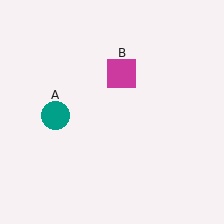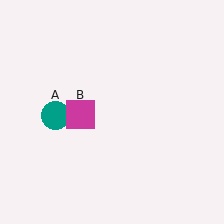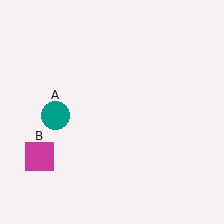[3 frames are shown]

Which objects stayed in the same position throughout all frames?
Teal circle (object A) remained stationary.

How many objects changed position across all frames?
1 object changed position: magenta square (object B).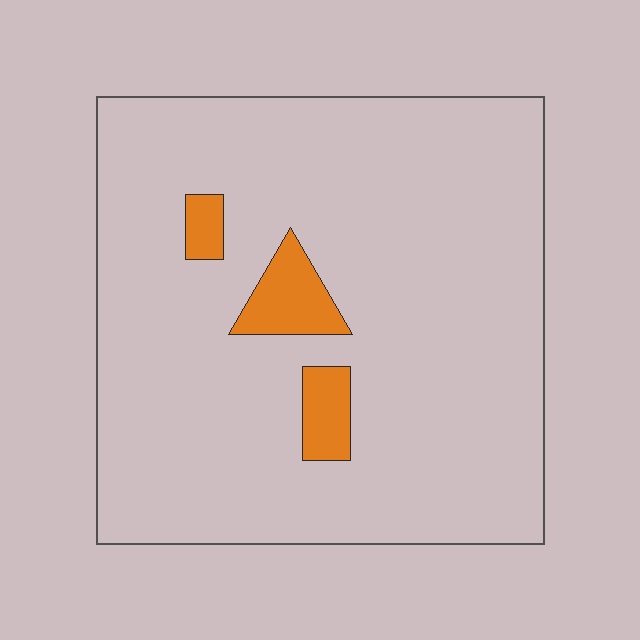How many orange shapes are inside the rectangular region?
3.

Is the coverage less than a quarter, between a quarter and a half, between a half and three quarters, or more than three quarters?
Less than a quarter.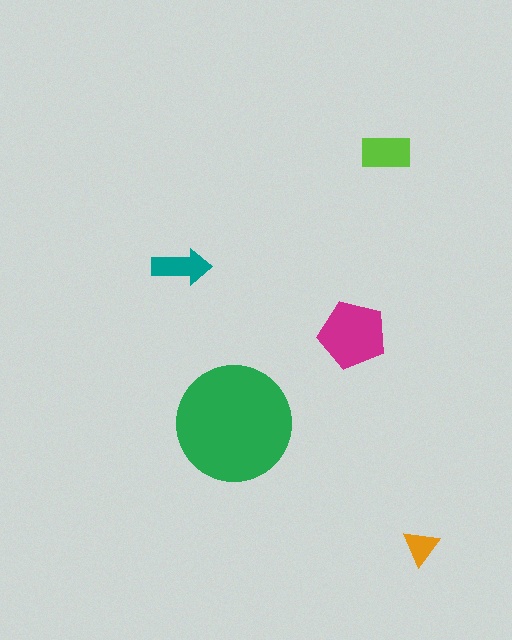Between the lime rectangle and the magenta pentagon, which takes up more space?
The magenta pentagon.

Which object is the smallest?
The orange triangle.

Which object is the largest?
The green circle.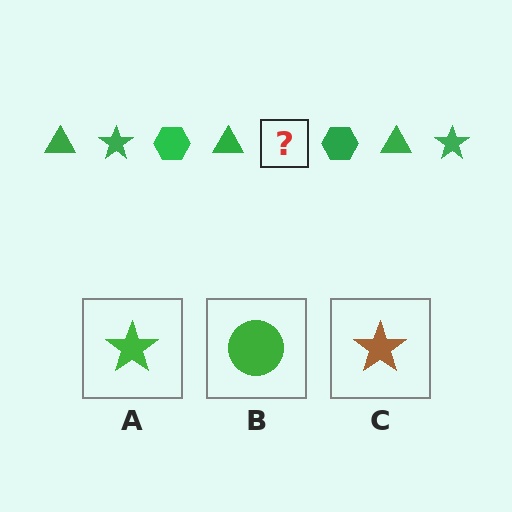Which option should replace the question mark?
Option A.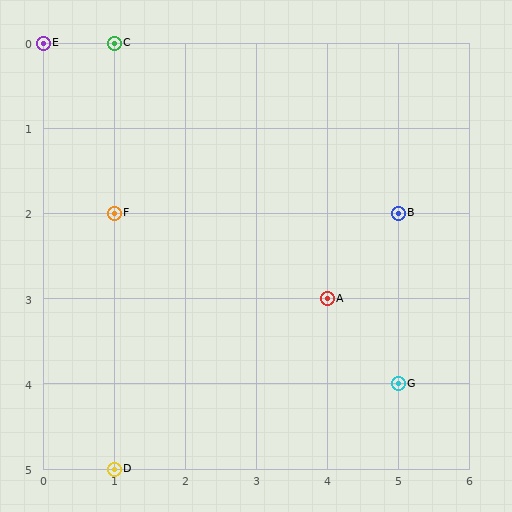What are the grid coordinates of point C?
Point C is at grid coordinates (1, 0).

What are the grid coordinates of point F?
Point F is at grid coordinates (1, 2).